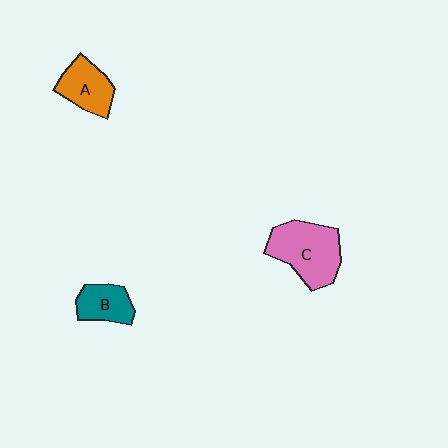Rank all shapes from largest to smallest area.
From largest to smallest: C (pink), A (orange), B (teal).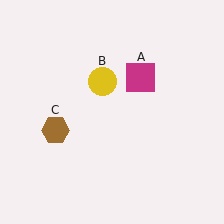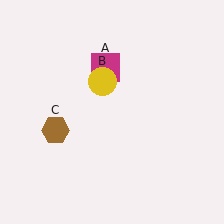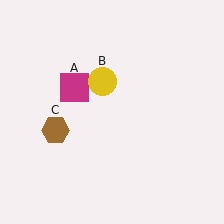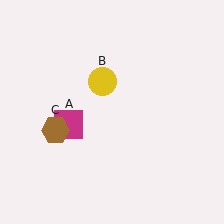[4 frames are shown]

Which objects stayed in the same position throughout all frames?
Yellow circle (object B) and brown hexagon (object C) remained stationary.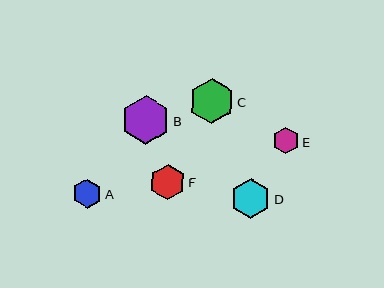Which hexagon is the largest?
Hexagon B is the largest with a size of approximately 49 pixels.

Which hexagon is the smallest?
Hexagon E is the smallest with a size of approximately 26 pixels.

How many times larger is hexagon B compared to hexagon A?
Hexagon B is approximately 1.7 times the size of hexagon A.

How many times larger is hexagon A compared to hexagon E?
Hexagon A is approximately 1.1 times the size of hexagon E.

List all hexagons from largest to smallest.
From largest to smallest: B, C, D, F, A, E.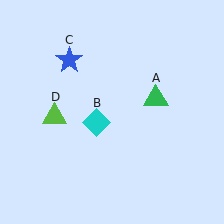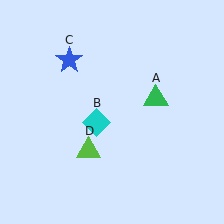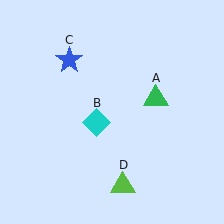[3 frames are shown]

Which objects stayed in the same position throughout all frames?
Green triangle (object A) and cyan diamond (object B) and blue star (object C) remained stationary.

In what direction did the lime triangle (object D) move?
The lime triangle (object D) moved down and to the right.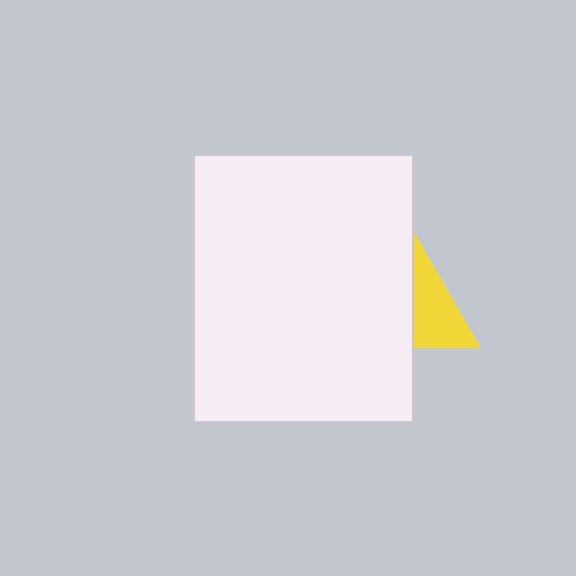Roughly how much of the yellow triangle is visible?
About half of it is visible (roughly 49%).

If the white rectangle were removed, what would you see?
You would see the complete yellow triangle.